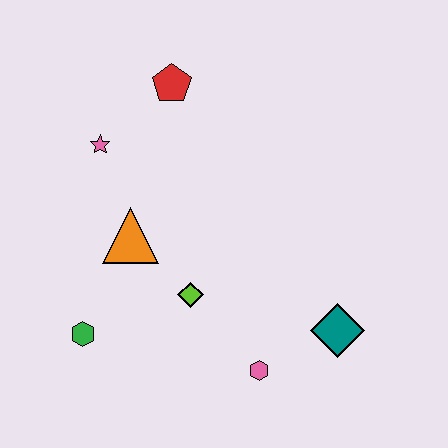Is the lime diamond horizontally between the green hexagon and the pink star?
No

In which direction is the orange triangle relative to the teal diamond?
The orange triangle is to the left of the teal diamond.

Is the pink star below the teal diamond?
No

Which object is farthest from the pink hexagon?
The red pentagon is farthest from the pink hexagon.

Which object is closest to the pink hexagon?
The teal diamond is closest to the pink hexagon.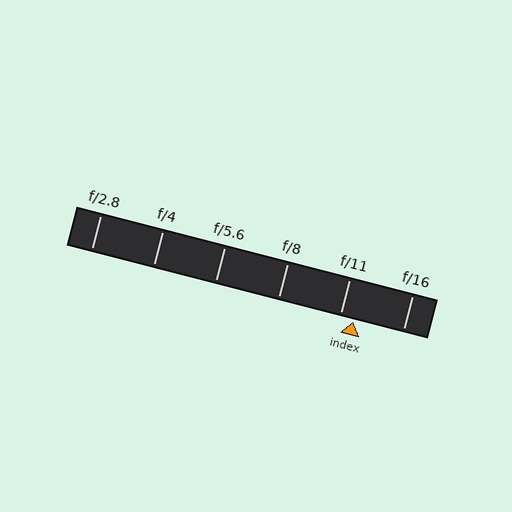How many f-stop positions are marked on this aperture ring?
There are 6 f-stop positions marked.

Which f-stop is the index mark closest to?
The index mark is closest to f/11.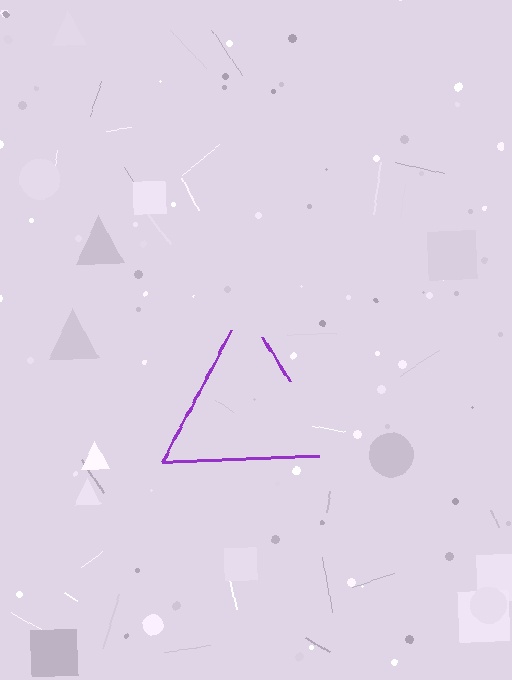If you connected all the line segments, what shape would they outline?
They would outline a triangle.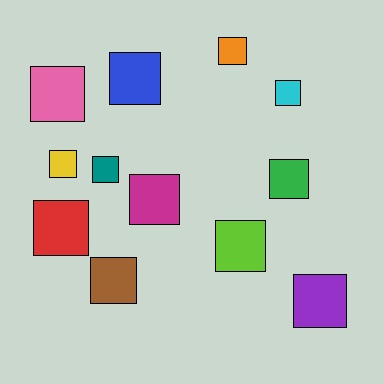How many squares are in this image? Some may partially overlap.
There are 12 squares.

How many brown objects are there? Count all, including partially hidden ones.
There is 1 brown object.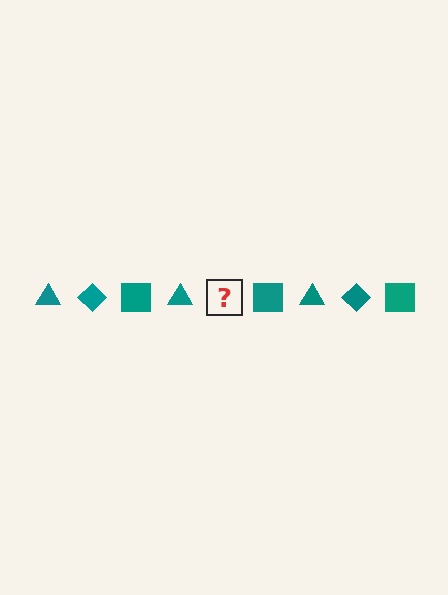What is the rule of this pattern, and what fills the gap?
The rule is that the pattern cycles through triangle, diamond, square shapes in teal. The gap should be filled with a teal diamond.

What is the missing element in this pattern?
The missing element is a teal diamond.